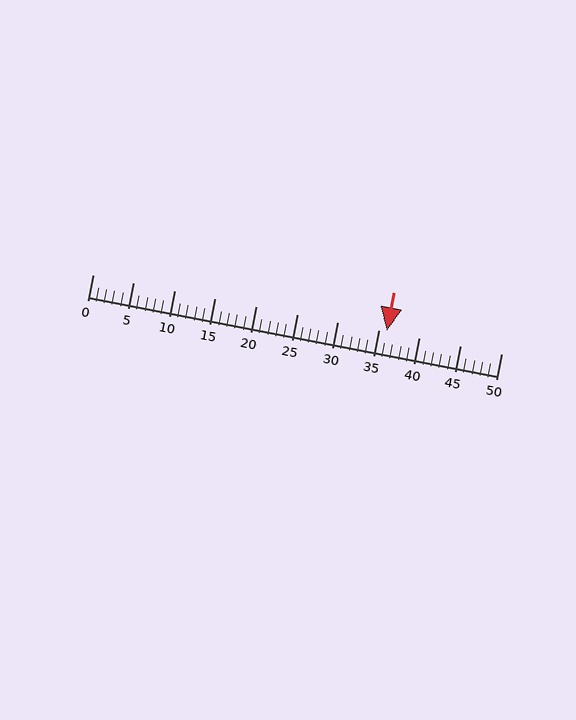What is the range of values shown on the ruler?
The ruler shows values from 0 to 50.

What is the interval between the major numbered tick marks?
The major tick marks are spaced 5 units apart.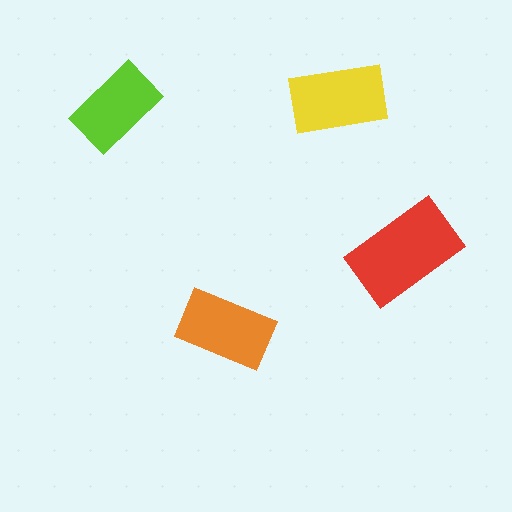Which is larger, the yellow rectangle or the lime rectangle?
The yellow one.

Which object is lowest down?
The orange rectangle is bottommost.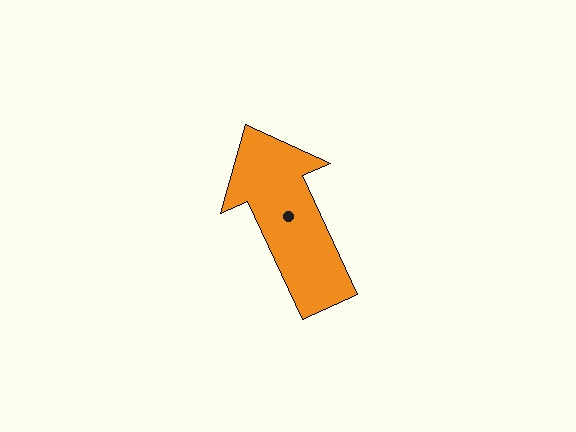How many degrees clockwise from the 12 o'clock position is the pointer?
Approximately 335 degrees.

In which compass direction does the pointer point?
Northwest.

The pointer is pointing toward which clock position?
Roughly 11 o'clock.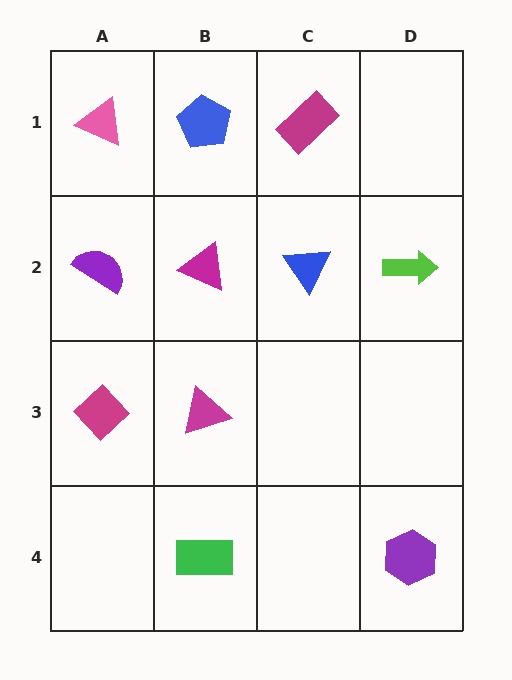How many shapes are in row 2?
4 shapes.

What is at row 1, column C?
A magenta rectangle.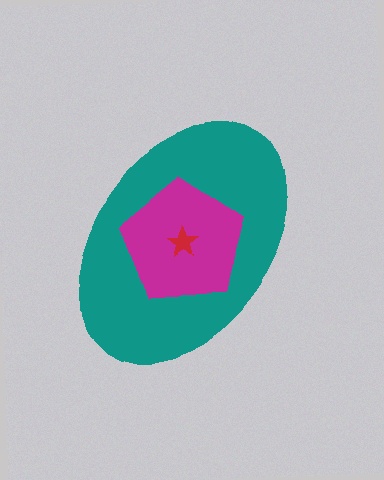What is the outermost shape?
The teal ellipse.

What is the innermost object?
The red star.